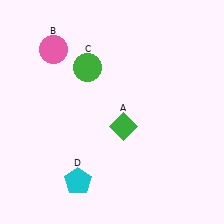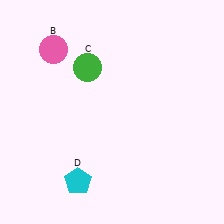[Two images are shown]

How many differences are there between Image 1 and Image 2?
There is 1 difference between the two images.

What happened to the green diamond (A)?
The green diamond (A) was removed in Image 2. It was in the bottom-right area of Image 1.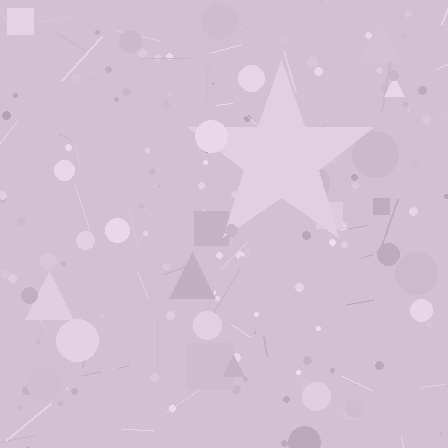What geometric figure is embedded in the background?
A star is embedded in the background.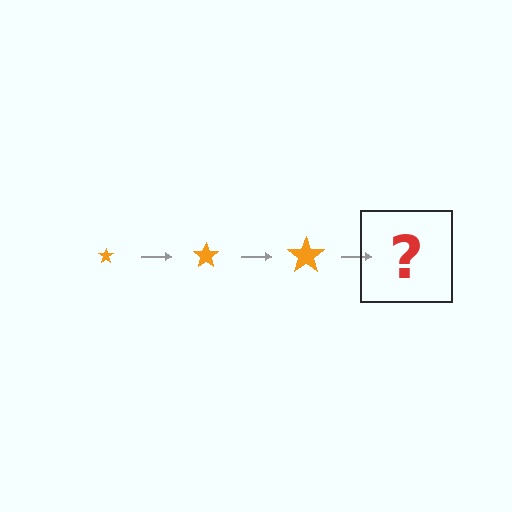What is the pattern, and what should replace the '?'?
The pattern is that the star gets progressively larger each step. The '?' should be an orange star, larger than the previous one.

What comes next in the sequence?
The next element should be an orange star, larger than the previous one.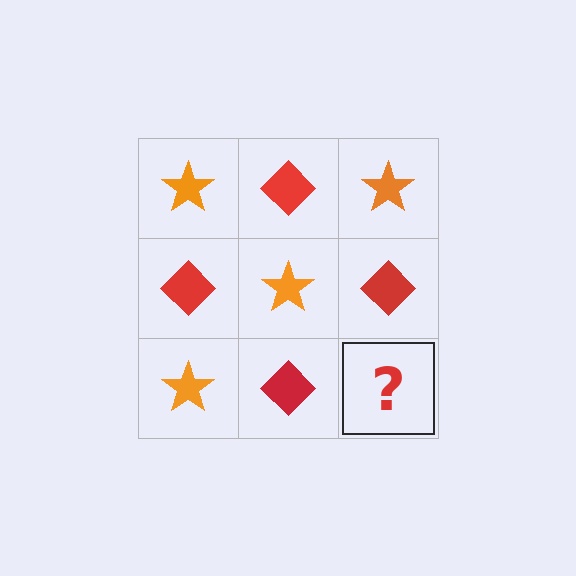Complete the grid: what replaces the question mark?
The question mark should be replaced with an orange star.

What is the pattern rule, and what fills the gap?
The rule is that it alternates orange star and red diamond in a checkerboard pattern. The gap should be filled with an orange star.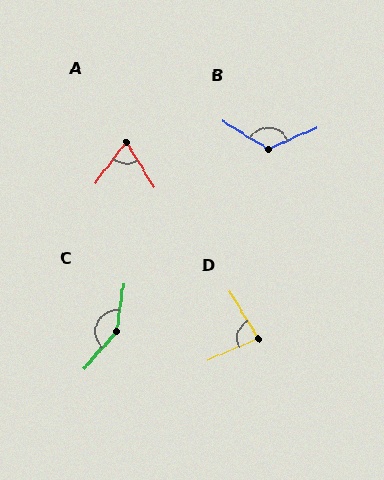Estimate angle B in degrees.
Approximately 125 degrees.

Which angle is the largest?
C, at approximately 147 degrees.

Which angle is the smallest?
A, at approximately 69 degrees.